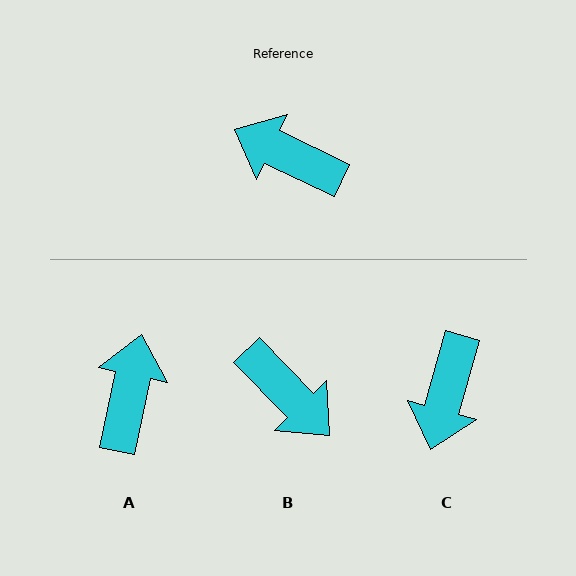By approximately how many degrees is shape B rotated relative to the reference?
Approximately 159 degrees counter-clockwise.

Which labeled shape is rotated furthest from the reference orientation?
B, about 159 degrees away.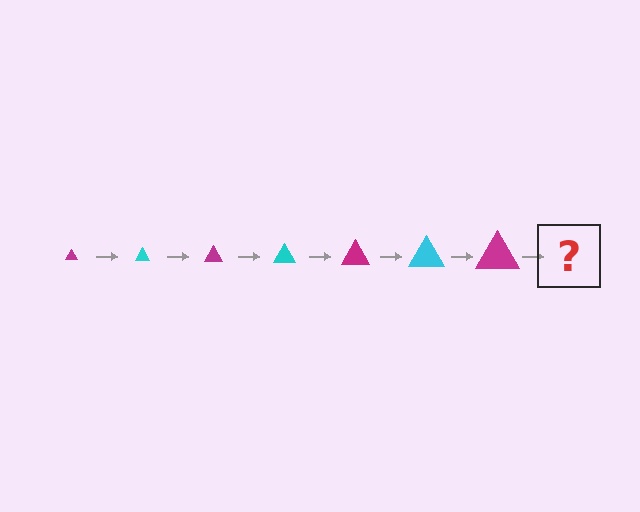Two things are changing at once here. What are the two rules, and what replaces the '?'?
The two rules are that the triangle grows larger each step and the color cycles through magenta and cyan. The '?' should be a cyan triangle, larger than the previous one.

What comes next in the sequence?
The next element should be a cyan triangle, larger than the previous one.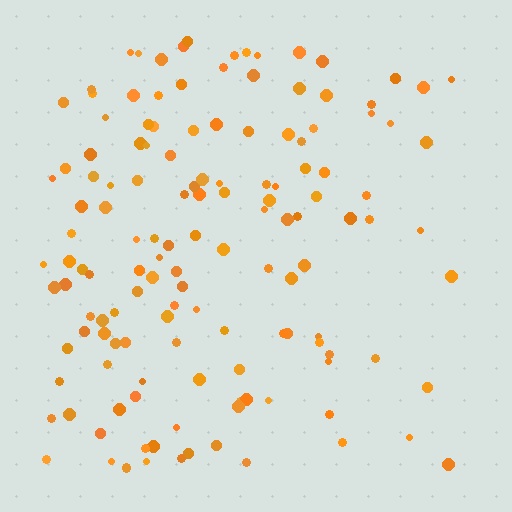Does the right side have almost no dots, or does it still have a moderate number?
Still a moderate number, just noticeably fewer than the left.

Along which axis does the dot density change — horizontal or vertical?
Horizontal.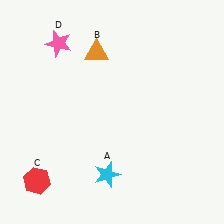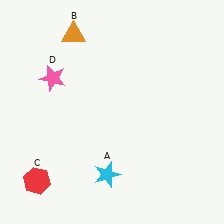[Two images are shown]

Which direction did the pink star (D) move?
The pink star (D) moved down.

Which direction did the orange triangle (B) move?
The orange triangle (B) moved left.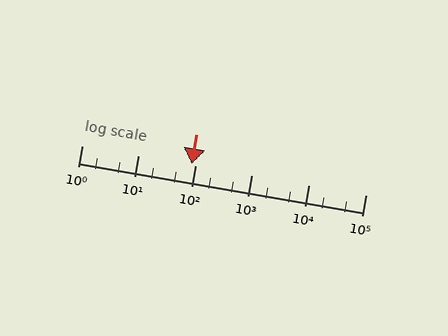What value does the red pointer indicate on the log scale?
The pointer indicates approximately 85.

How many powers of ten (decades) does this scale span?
The scale spans 5 decades, from 1 to 100000.